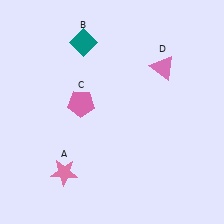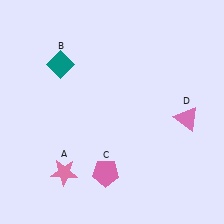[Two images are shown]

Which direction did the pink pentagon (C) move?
The pink pentagon (C) moved down.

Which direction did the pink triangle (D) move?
The pink triangle (D) moved down.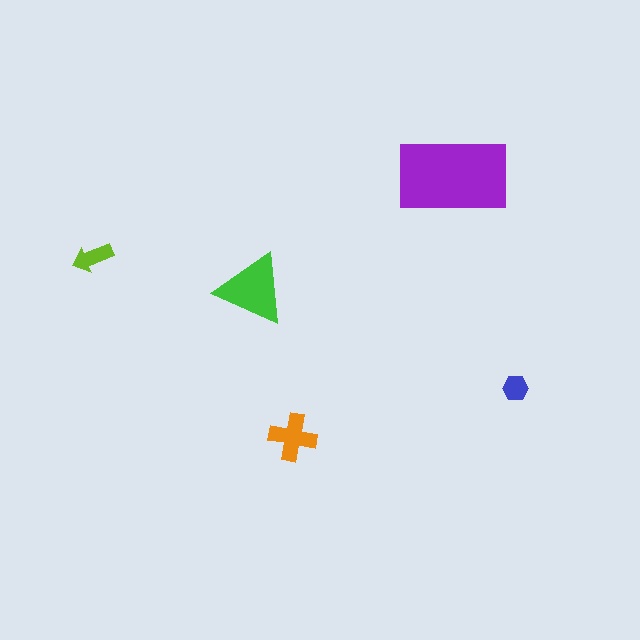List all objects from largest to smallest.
The purple rectangle, the green triangle, the orange cross, the lime arrow, the blue hexagon.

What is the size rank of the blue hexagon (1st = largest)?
5th.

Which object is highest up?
The purple rectangle is topmost.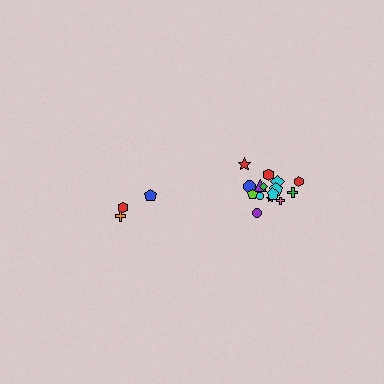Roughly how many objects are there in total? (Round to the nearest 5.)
Roughly 20 objects in total.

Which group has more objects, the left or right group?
The right group.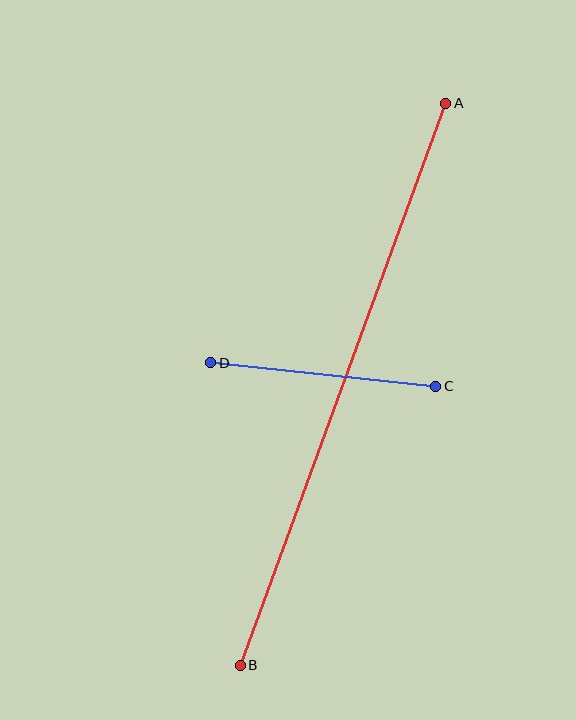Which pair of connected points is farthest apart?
Points A and B are farthest apart.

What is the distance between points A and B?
The distance is approximately 598 pixels.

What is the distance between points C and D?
The distance is approximately 226 pixels.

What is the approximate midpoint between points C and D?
The midpoint is at approximately (323, 374) pixels.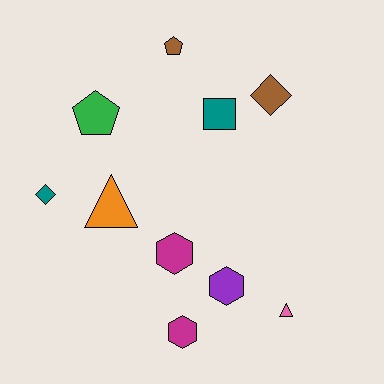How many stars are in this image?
There are no stars.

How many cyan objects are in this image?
There are no cyan objects.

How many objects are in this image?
There are 10 objects.